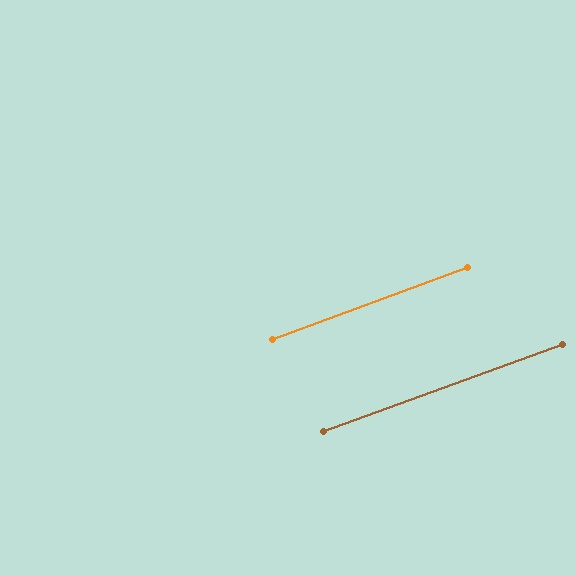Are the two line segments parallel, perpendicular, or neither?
Parallel — their directions differ by only 0.0°.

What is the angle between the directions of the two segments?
Approximately 0 degrees.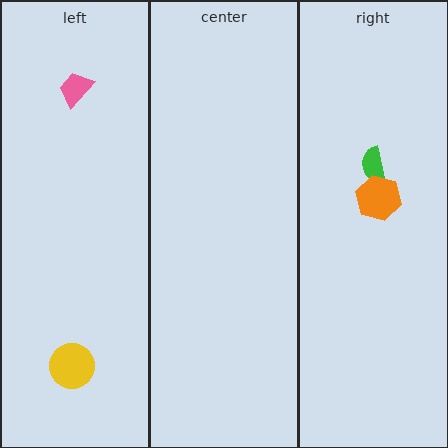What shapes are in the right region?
The green semicircle, the orange hexagon.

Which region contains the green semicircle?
The right region.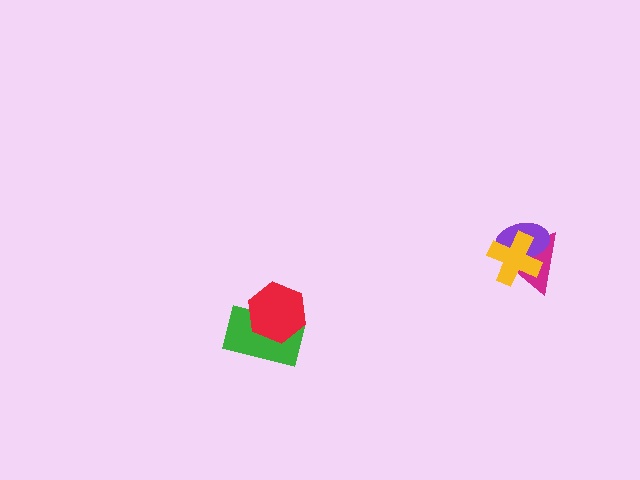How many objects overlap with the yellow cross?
2 objects overlap with the yellow cross.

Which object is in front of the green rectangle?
The red hexagon is in front of the green rectangle.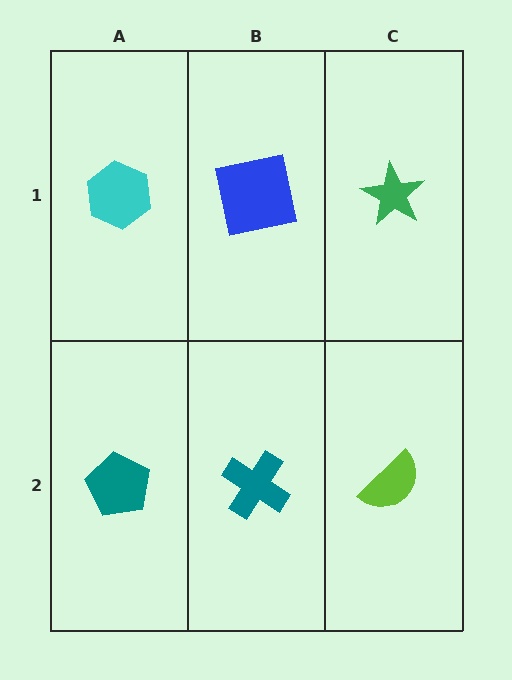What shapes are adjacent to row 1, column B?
A teal cross (row 2, column B), a cyan hexagon (row 1, column A), a green star (row 1, column C).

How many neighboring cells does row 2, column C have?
2.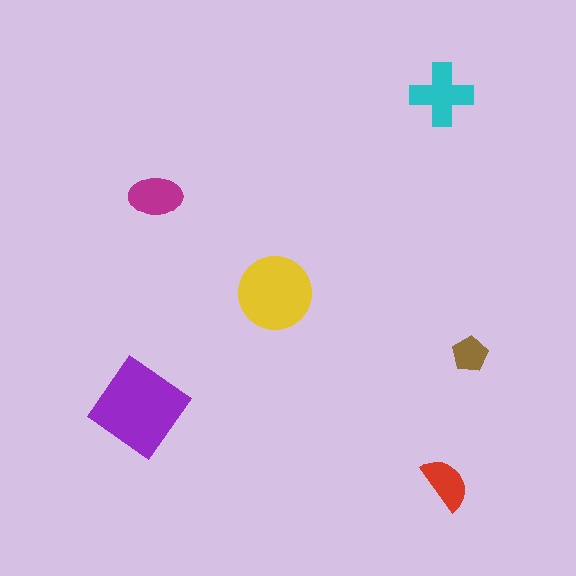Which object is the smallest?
The brown pentagon.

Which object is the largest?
The purple diamond.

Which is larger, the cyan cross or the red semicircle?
The cyan cross.